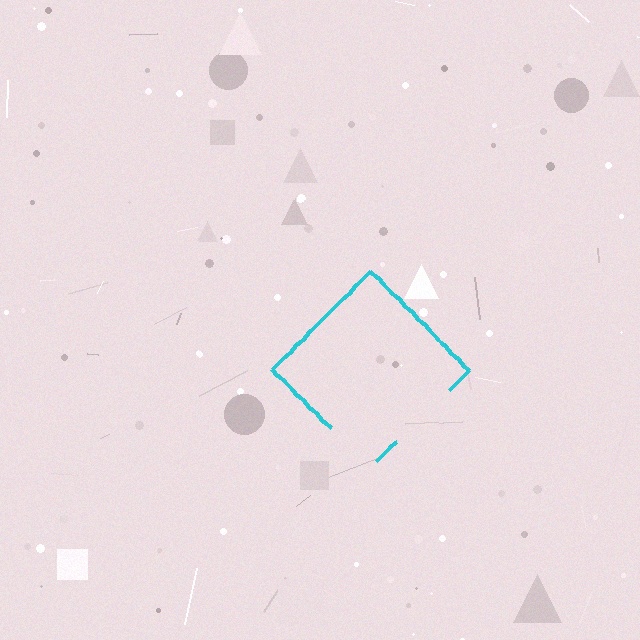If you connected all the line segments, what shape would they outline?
They would outline a diamond.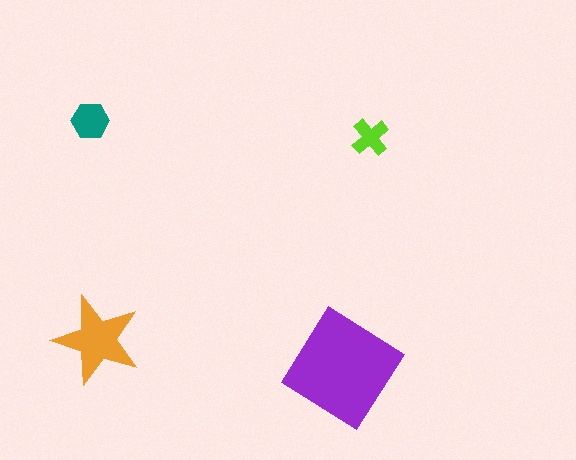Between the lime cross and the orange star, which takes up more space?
The orange star.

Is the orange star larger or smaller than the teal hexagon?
Larger.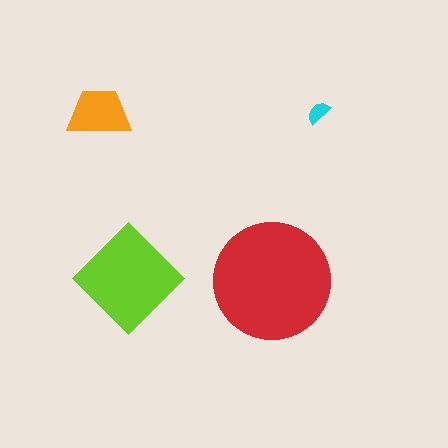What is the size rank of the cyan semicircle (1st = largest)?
4th.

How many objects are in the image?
There are 4 objects in the image.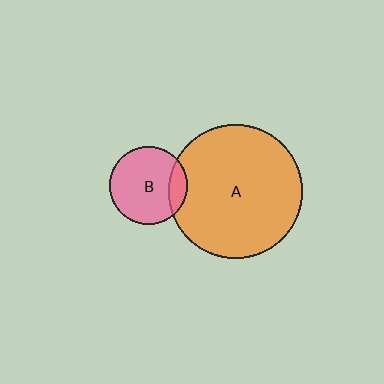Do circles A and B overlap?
Yes.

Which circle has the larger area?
Circle A (orange).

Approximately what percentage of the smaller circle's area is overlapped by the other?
Approximately 15%.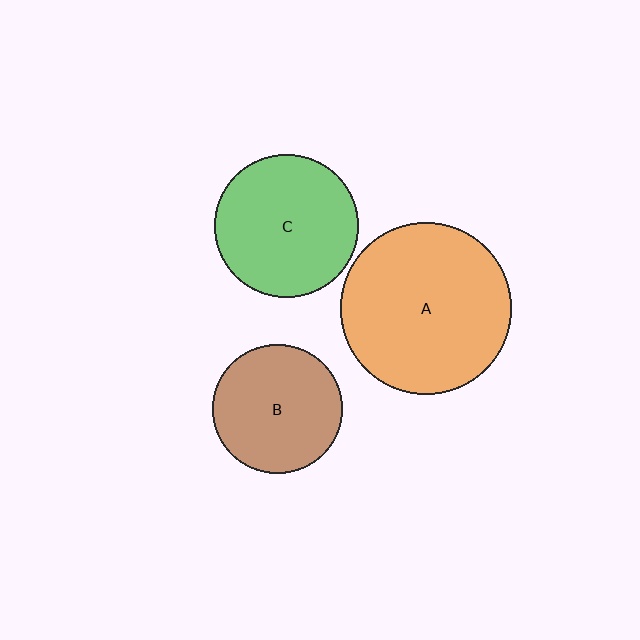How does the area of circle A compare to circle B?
Approximately 1.7 times.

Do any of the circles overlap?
No, none of the circles overlap.